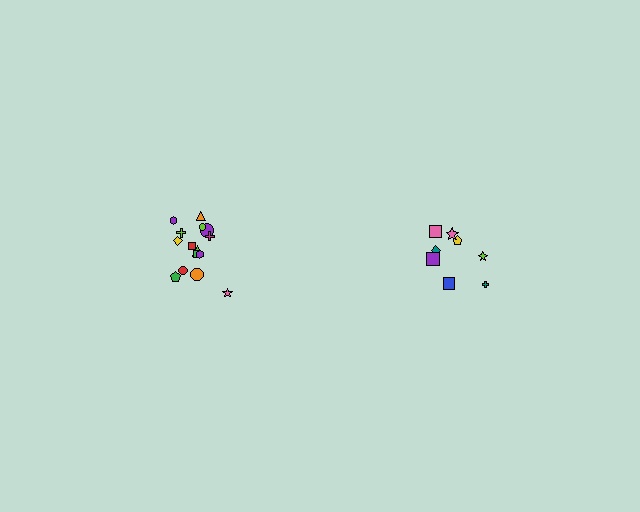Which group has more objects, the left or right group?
The left group.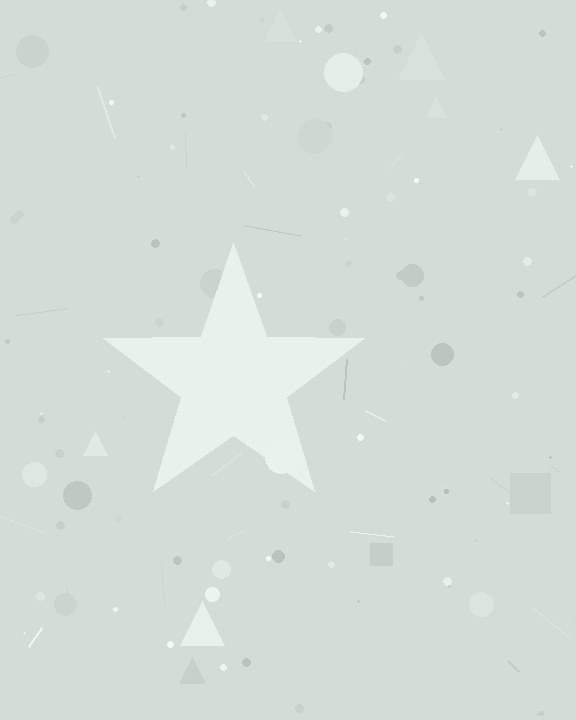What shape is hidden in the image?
A star is hidden in the image.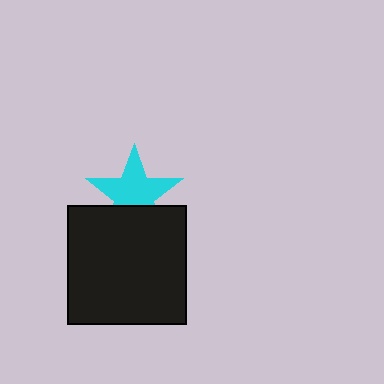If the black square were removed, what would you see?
You would see the complete cyan star.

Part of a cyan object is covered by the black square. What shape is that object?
It is a star.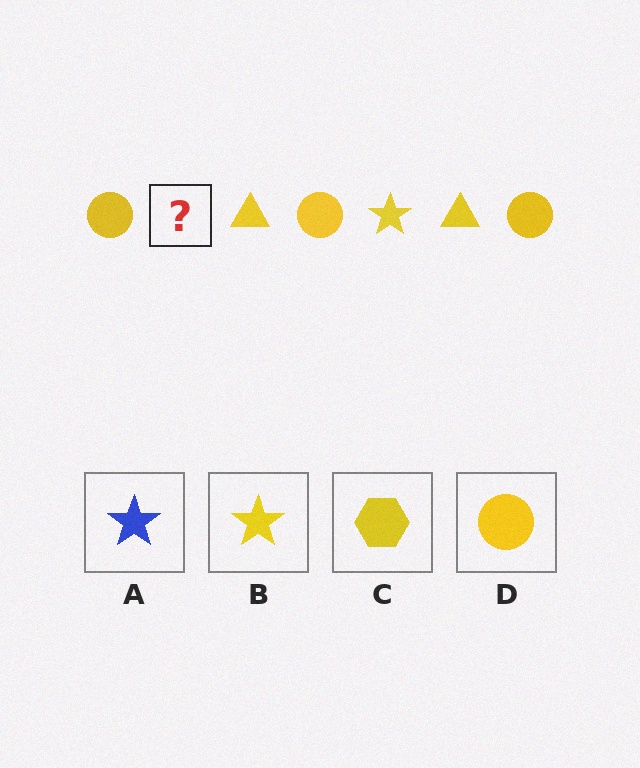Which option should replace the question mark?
Option B.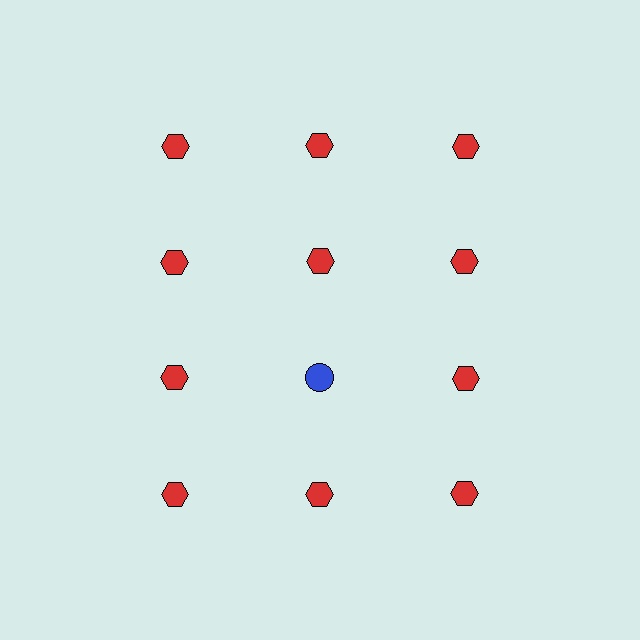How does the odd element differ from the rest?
It differs in both color (blue instead of red) and shape (circle instead of hexagon).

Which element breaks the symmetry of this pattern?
The blue circle in the third row, second from left column breaks the symmetry. All other shapes are red hexagons.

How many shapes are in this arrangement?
There are 12 shapes arranged in a grid pattern.